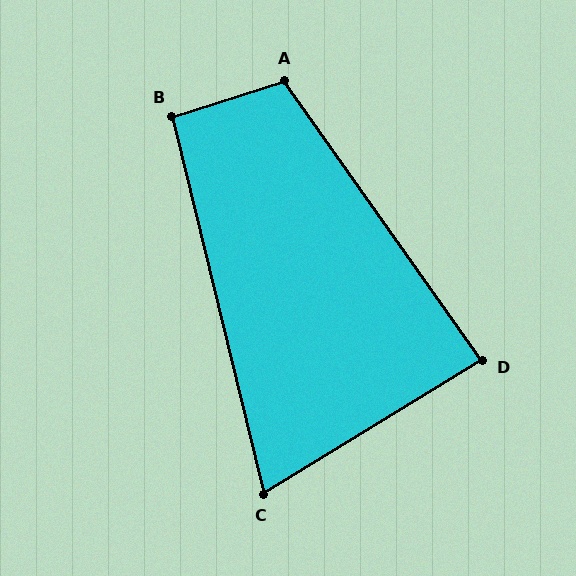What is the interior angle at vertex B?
Approximately 94 degrees (approximately right).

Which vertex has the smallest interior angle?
C, at approximately 72 degrees.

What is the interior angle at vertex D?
Approximately 86 degrees (approximately right).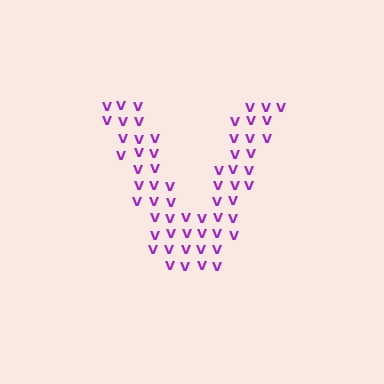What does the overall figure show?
The overall figure shows the letter V.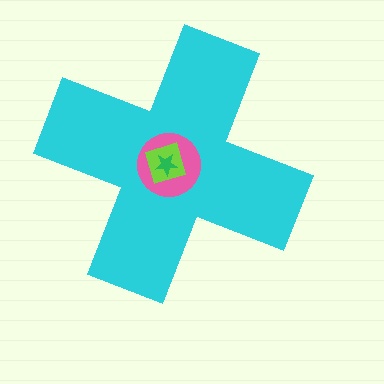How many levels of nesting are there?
4.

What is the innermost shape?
The green star.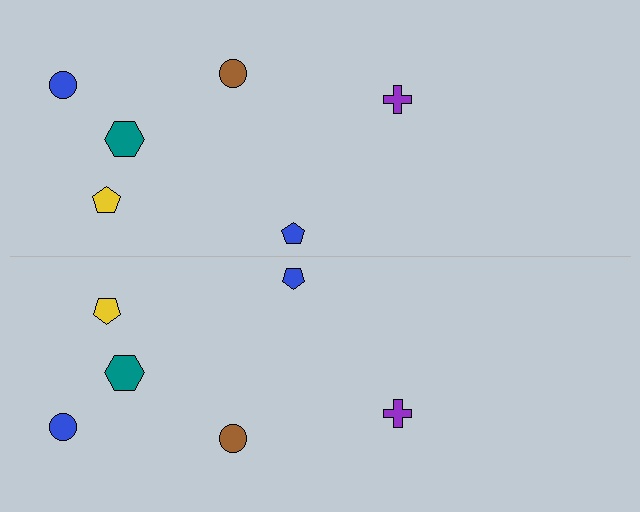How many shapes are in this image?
There are 12 shapes in this image.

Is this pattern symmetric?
Yes, this pattern has bilateral (reflection) symmetry.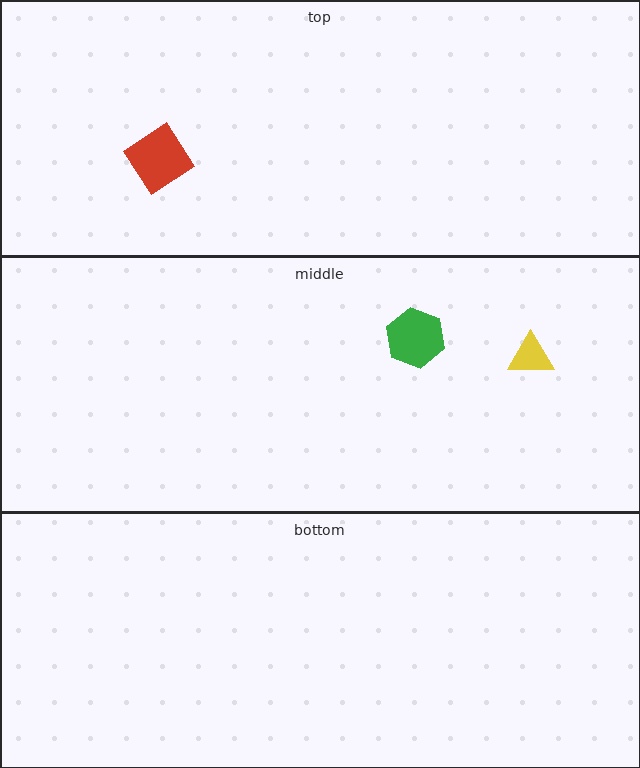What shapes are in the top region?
The red diamond.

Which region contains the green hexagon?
The middle region.